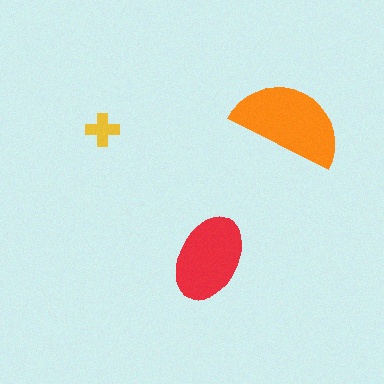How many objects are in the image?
There are 3 objects in the image.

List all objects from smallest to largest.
The yellow cross, the red ellipse, the orange semicircle.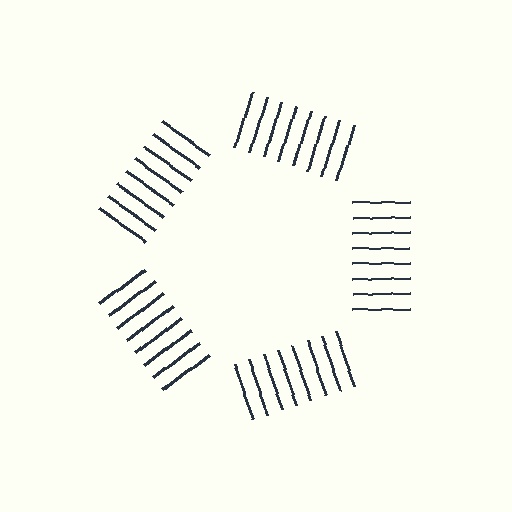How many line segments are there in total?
40 — 8 along each of the 5 edges.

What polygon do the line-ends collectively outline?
An illusory pentagon — the line segments terminate on its edges but no continuous stroke is drawn.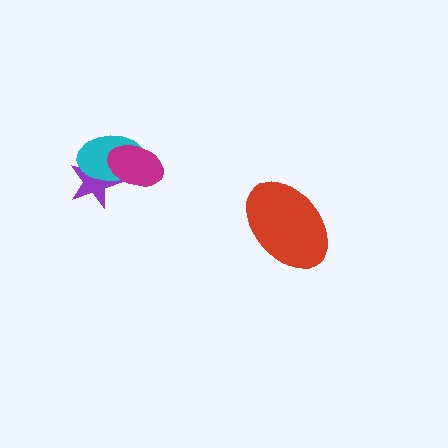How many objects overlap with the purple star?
2 objects overlap with the purple star.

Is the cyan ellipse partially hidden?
Yes, it is partially covered by another shape.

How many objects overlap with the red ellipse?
0 objects overlap with the red ellipse.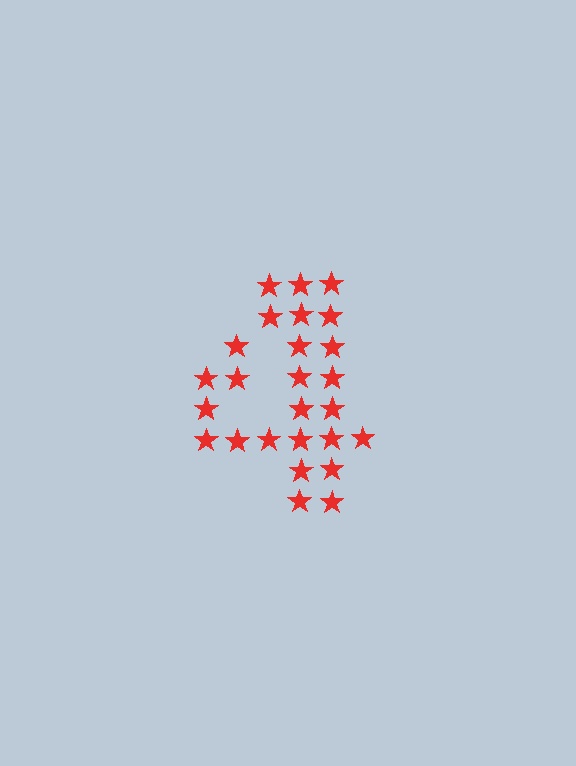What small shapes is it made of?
It is made of small stars.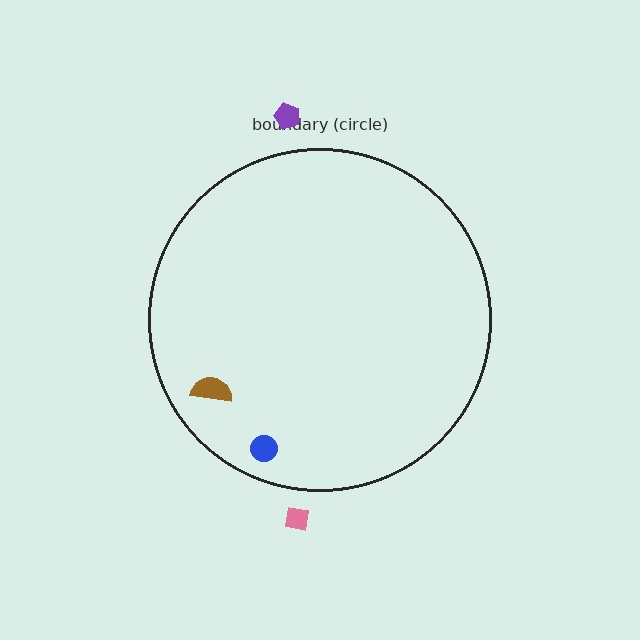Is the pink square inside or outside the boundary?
Outside.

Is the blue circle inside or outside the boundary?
Inside.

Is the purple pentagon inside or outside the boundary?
Outside.